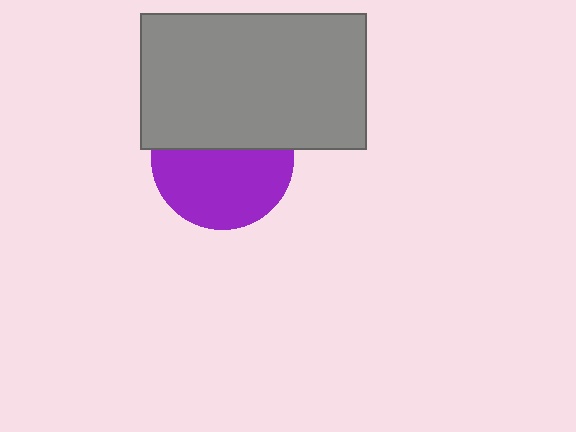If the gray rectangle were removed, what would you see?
You would see the complete purple circle.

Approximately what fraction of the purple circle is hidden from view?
Roughly 42% of the purple circle is hidden behind the gray rectangle.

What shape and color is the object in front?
The object in front is a gray rectangle.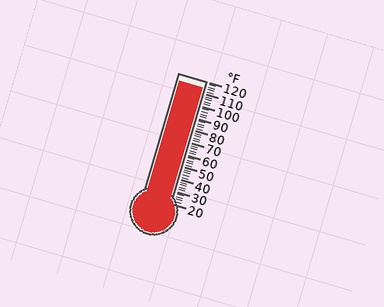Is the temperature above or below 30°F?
The temperature is above 30°F.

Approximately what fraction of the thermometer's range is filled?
The thermometer is filled to approximately 95% of its range.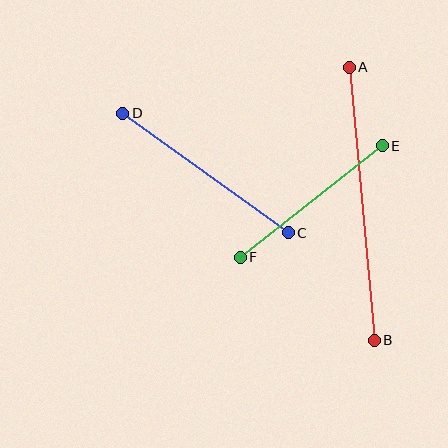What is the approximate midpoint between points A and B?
The midpoint is at approximately (362, 204) pixels.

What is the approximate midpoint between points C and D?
The midpoint is at approximately (206, 173) pixels.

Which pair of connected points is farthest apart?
Points A and B are farthest apart.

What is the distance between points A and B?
The distance is approximately 274 pixels.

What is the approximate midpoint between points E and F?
The midpoint is at approximately (311, 202) pixels.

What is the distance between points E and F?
The distance is approximately 180 pixels.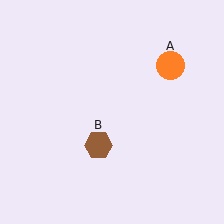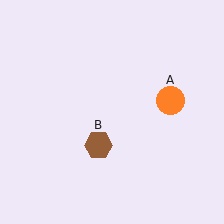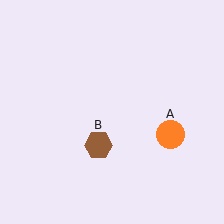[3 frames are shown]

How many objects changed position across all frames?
1 object changed position: orange circle (object A).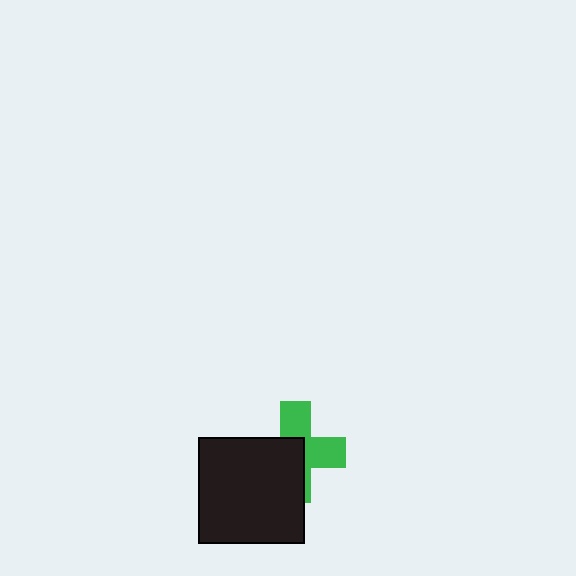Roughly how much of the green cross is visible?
About half of it is visible (roughly 48%).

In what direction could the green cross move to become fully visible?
The green cross could move toward the upper-right. That would shift it out from behind the black square entirely.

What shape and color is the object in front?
The object in front is a black square.